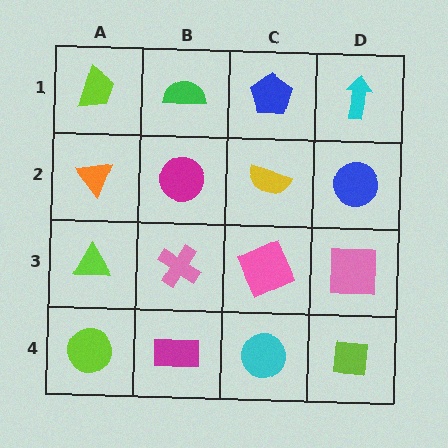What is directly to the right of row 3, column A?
A pink cross.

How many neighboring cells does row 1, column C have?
3.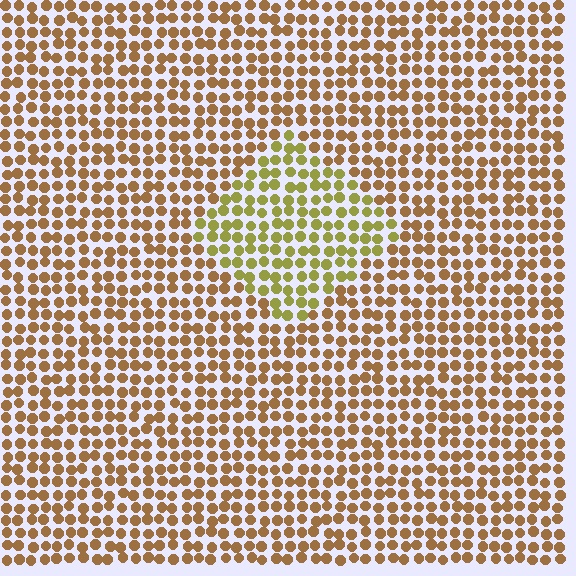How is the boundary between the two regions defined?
The boundary is defined purely by a slight shift in hue (about 35 degrees). Spacing, size, and orientation are identical on both sides.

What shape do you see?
I see a diamond.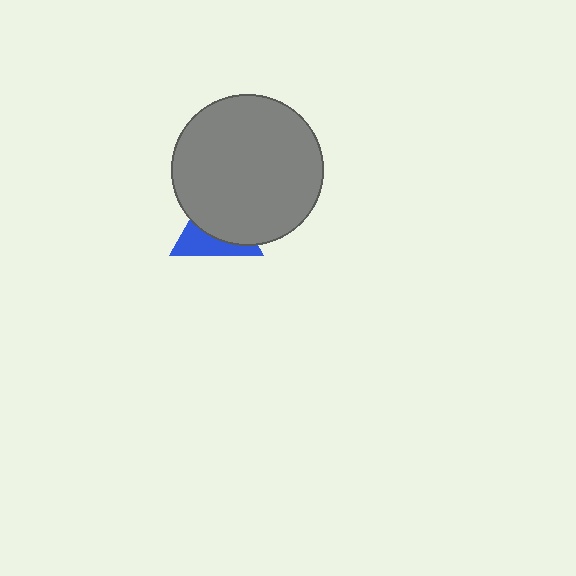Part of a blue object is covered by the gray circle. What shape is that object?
It is a triangle.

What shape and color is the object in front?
The object in front is a gray circle.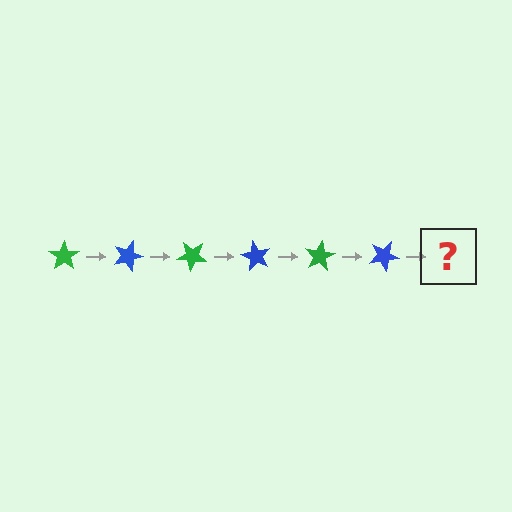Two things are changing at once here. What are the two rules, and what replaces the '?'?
The two rules are that it rotates 20 degrees each step and the color cycles through green and blue. The '?' should be a green star, rotated 120 degrees from the start.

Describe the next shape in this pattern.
It should be a green star, rotated 120 degrees from the start.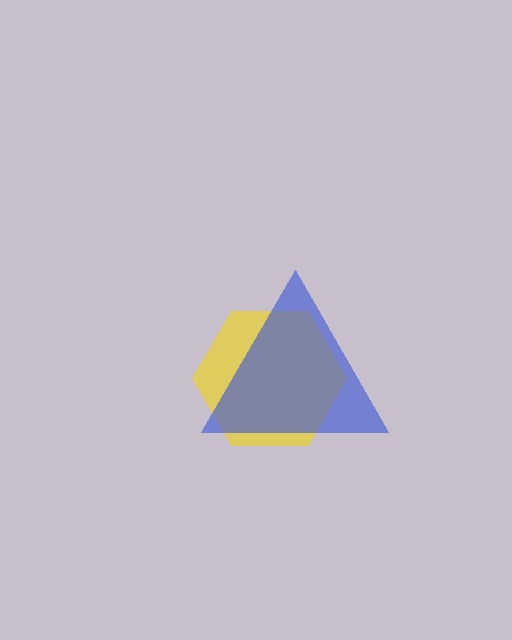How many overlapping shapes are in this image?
There are 2 overlapping shapes in the image.